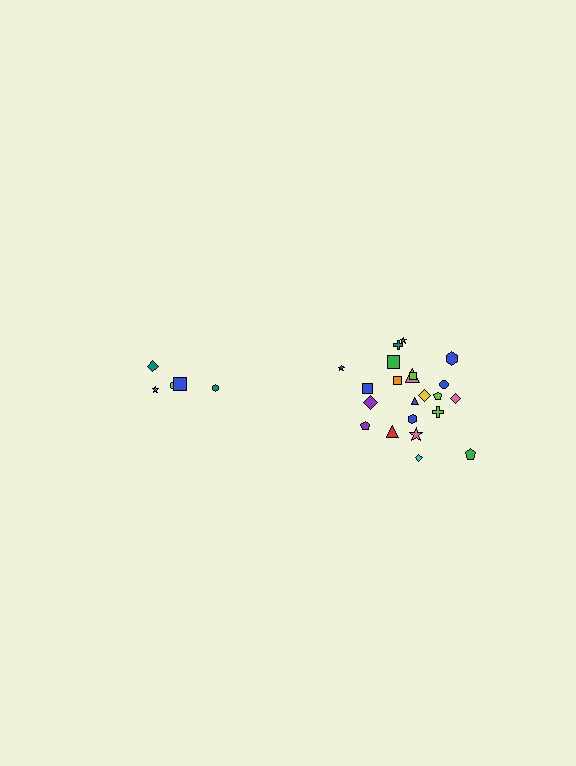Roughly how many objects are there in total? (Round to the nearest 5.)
Roughly 25 objects in total.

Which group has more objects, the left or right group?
The right group.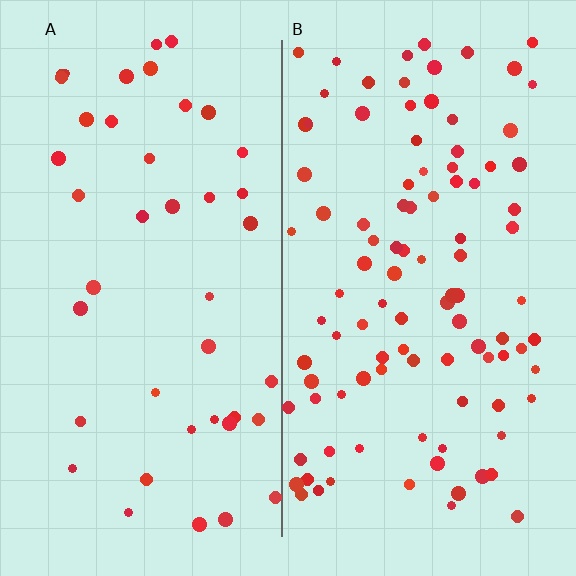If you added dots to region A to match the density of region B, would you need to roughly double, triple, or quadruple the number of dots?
Approximately double.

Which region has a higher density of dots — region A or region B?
B (the right).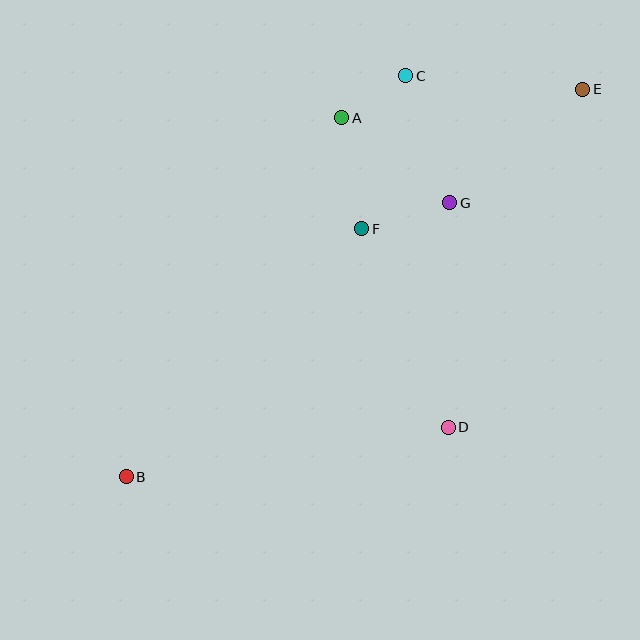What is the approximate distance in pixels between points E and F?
The distance between E and F is approximately 261 pixels.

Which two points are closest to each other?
Points A and C are closest to each other.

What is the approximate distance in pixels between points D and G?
The distance between D and G is approximately 224 pixels.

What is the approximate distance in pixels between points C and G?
The distance between C and G is approximately 134 pixels.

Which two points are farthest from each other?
Points B and E are farthest from each other.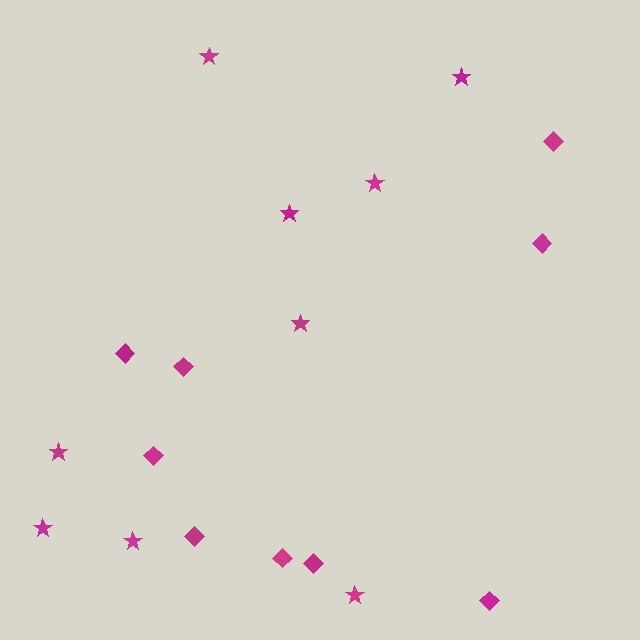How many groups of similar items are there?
There are 2 groups: one group of stars (9) and one group of diamonds (9).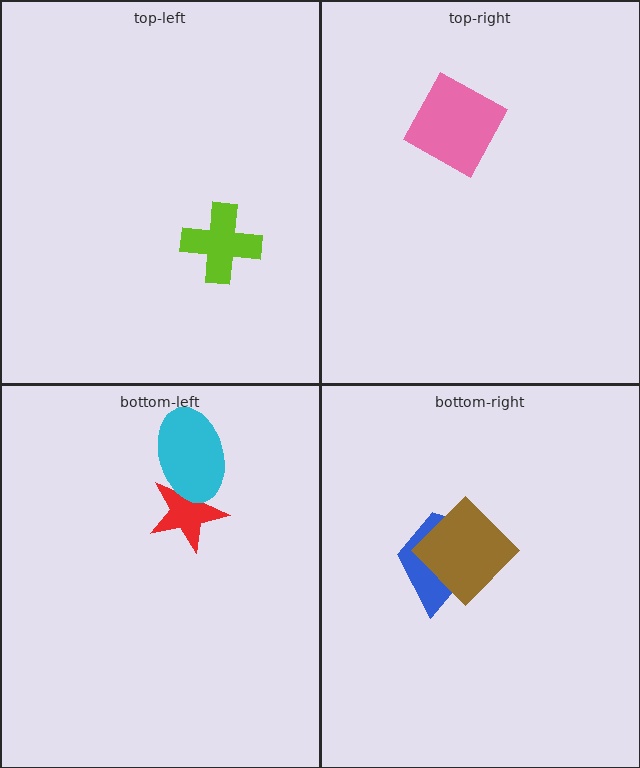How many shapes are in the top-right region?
1.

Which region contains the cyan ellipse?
The bottom-left region.